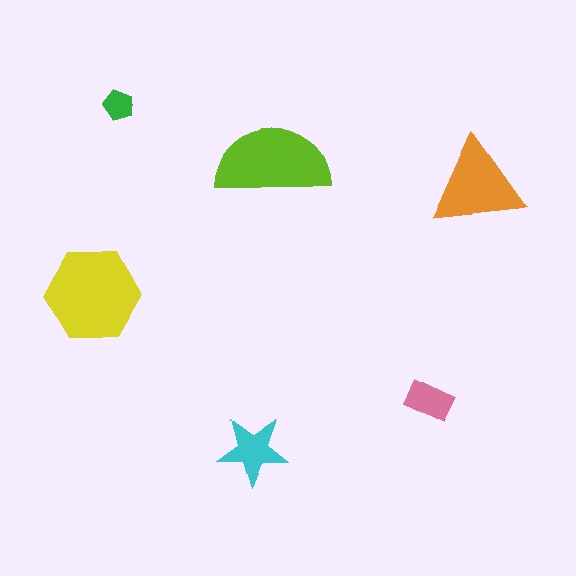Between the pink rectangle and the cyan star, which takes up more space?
The cyan star.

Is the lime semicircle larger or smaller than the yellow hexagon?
Smaller.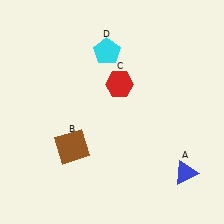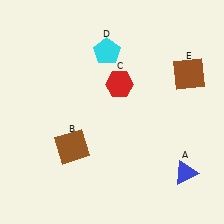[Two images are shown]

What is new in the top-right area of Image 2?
A brown square (E) was added in the top-right area of Image 2.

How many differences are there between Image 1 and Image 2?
There is 1 difference between the two images.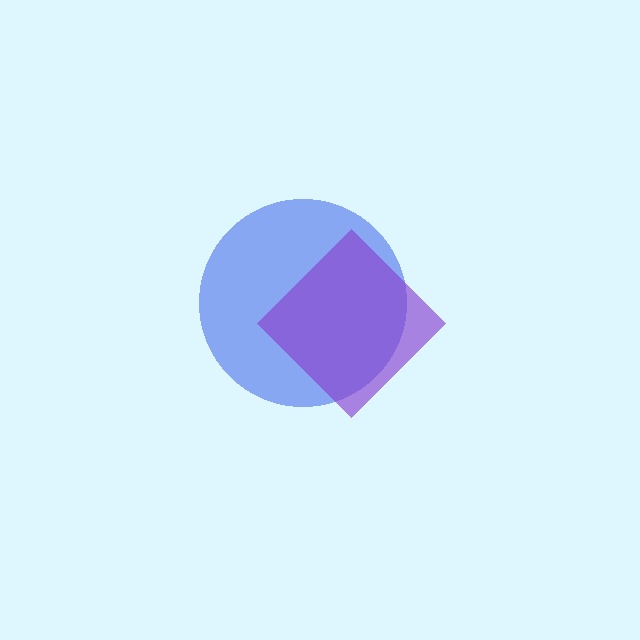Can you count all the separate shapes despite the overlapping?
Yes, there are 2 separate shapes.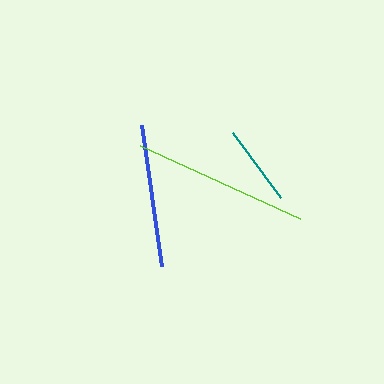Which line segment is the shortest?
The teal line is the shortest at approximately 80 pixels.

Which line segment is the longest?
The lime line is the longest at approximately 176 pixels.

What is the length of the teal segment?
The teal segment is approximately 80 pixels long.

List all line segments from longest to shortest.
From longest to shortest: lime, blue, teal.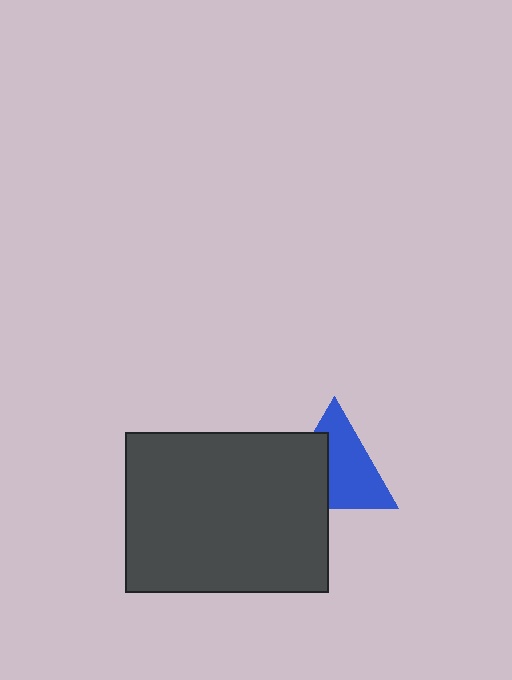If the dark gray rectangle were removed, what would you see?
You would see the complete blue triangle.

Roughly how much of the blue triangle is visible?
About half of it is visible (roughly 60%).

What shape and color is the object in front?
The object in front is a dark gray rectangle.